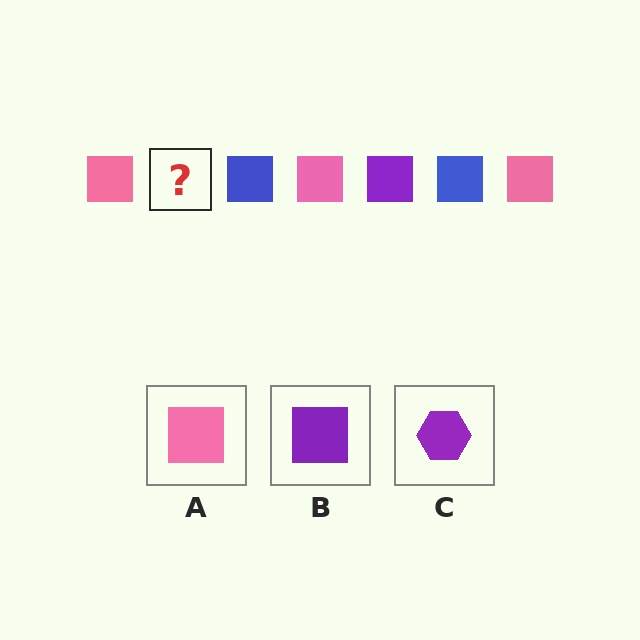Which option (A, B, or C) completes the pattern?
B.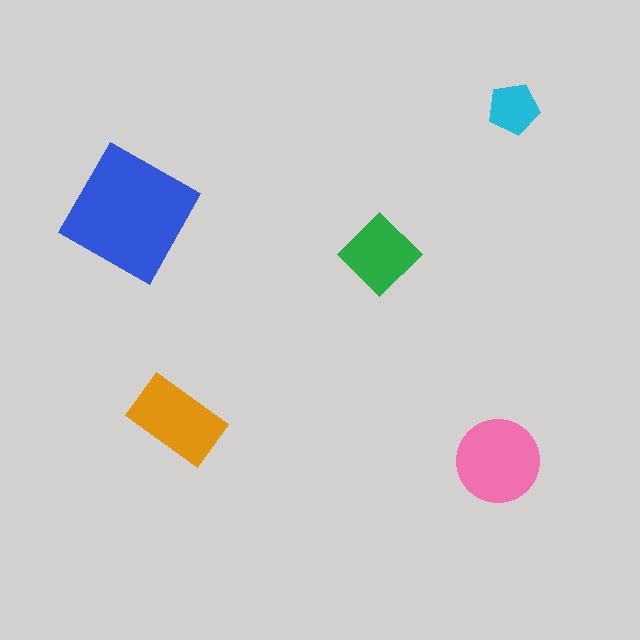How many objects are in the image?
There are 5 objects in the image.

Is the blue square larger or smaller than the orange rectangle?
Larger.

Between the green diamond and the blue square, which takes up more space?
The blue square.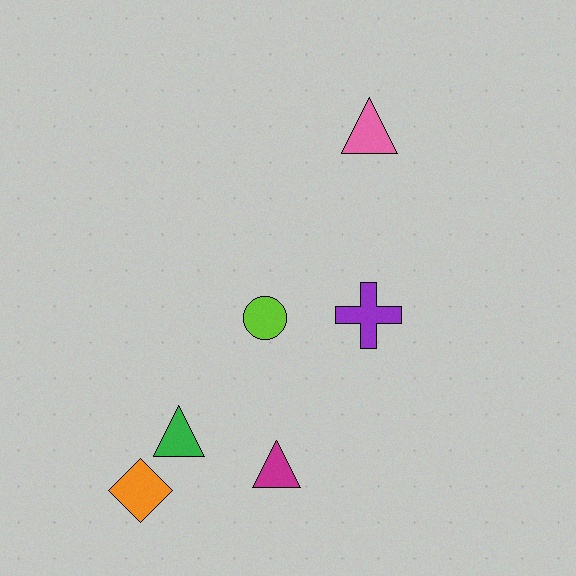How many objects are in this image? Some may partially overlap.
There are 6 objects.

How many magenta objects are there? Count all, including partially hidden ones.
There is 1 magenta object.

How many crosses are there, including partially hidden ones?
There is 1 cross.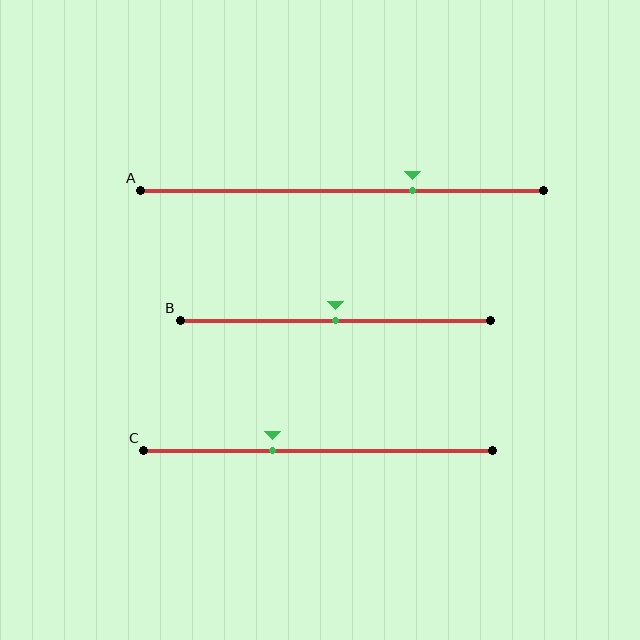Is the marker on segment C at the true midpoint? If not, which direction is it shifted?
No, the marker on segment C is shifted to the left by about 13% of the segment length.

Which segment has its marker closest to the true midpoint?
Segment B has its marker closest to the true midpoint.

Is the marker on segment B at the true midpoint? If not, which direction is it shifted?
Yes, the marker on segment B is at the true midpoint.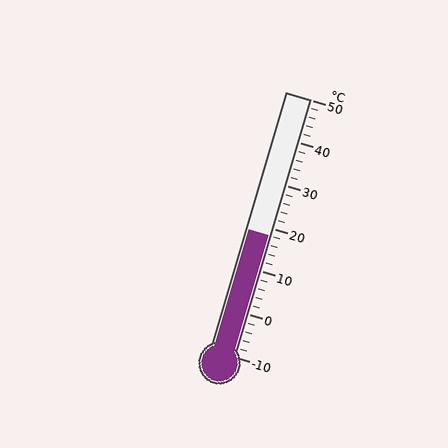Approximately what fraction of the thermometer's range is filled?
The thermometer is filled to approximately 45% of its range.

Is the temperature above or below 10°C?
The temperature is above 10°C.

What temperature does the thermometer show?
The thermometer shows approximately 18°C.